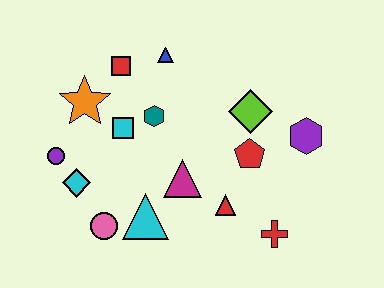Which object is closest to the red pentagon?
The lime diamond is closest to the red pentagon.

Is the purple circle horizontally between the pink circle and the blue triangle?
No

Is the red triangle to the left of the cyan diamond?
No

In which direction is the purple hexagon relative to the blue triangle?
The purple hexagon is to the right of the blue triangle.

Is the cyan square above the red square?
No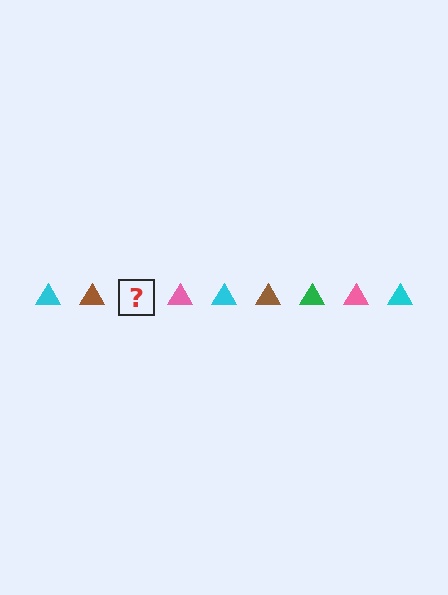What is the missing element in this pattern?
The missing element is a green triangle.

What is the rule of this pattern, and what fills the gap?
The rule is that the pattern cycles through cyan, brown, green, pink triangles. The gap should be filled with a green triangle.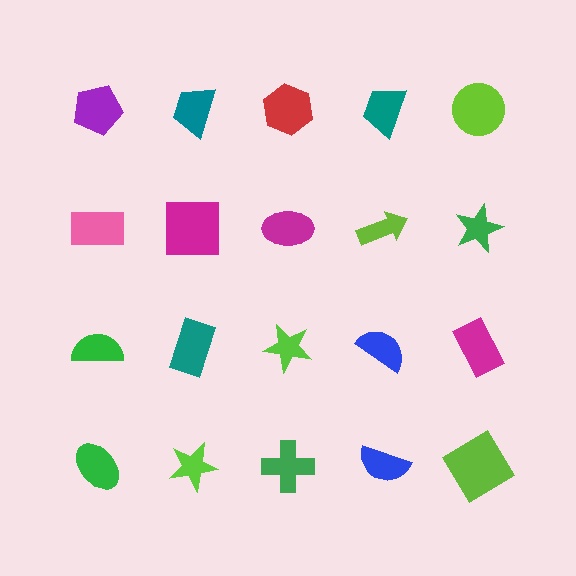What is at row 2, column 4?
A lime arrow.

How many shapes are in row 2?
5 shapes.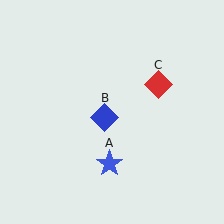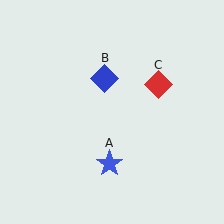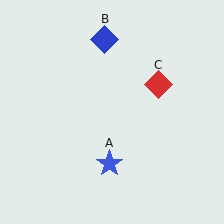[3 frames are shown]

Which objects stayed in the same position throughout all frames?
Blue star (object A) and red diamond (object C) remained stationary.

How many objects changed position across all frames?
1 object changed position: blue diamond (object B).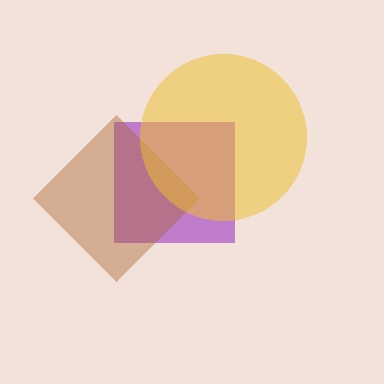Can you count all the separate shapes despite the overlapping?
Yes, there are 3 separate shapes.